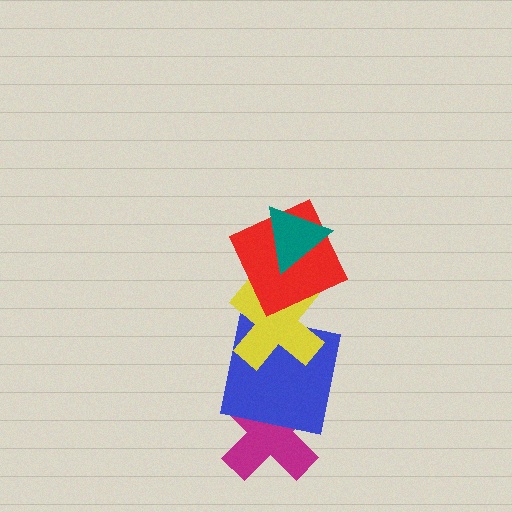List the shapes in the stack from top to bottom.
From top to bottom: the teal triangle, the red square, the yellow cross, the blue square, the magenta cross.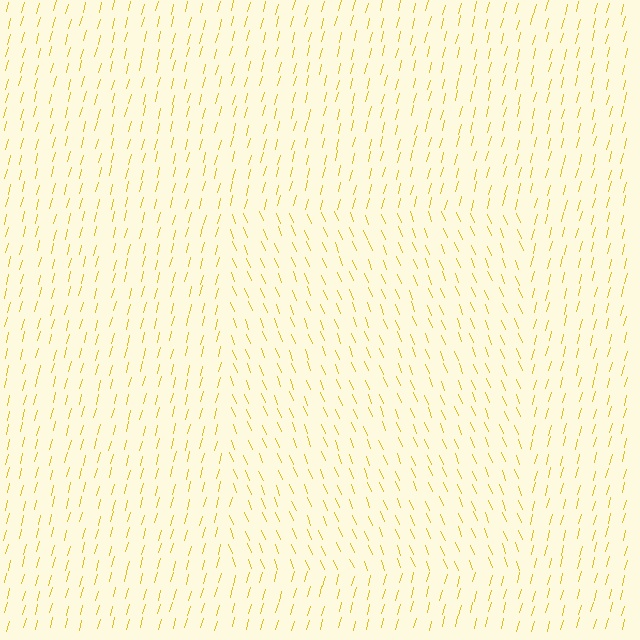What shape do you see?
I see a rectangle.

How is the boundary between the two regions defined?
The boundary is defined purely by a change in line orientation (approximately 37 degrees difference). All lines are the same color and thickness.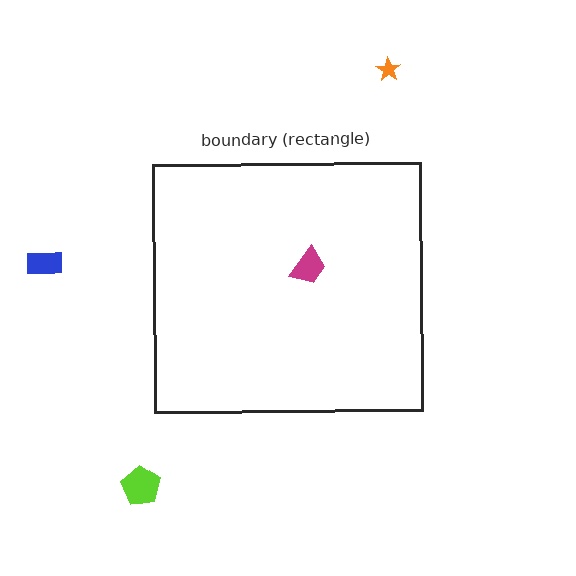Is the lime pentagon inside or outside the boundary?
Outside.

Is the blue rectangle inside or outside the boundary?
Outside.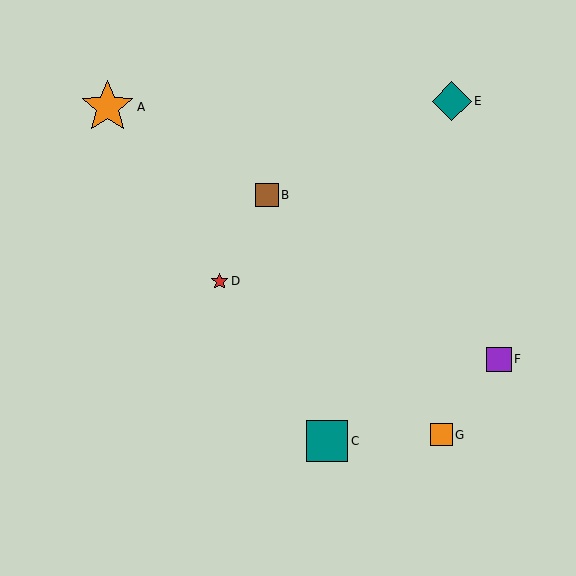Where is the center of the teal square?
The center of the teal square is at (327, 441).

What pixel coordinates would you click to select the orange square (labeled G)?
Click at (441, 435) to select the orange square G.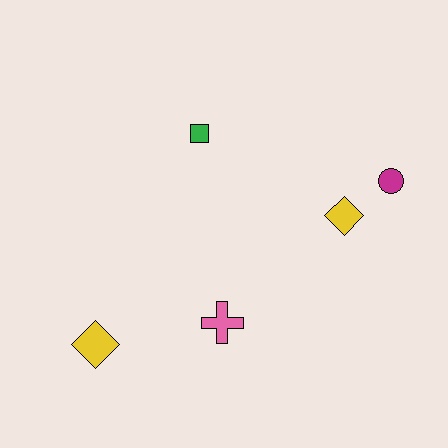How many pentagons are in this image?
There are no pentagons.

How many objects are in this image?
There are 5 objects.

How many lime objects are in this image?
There are no lime objects.